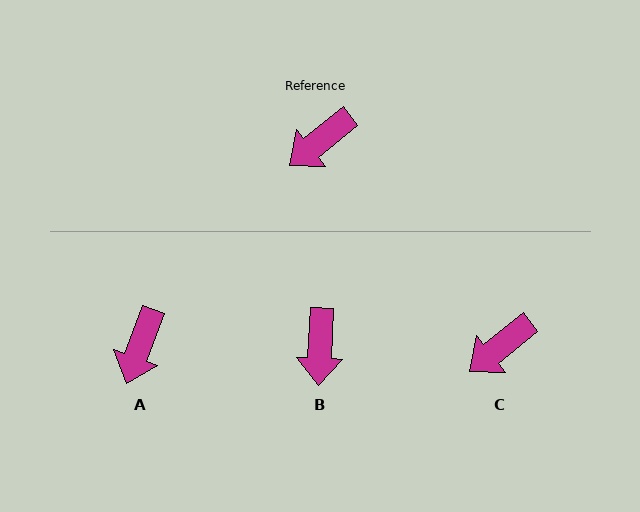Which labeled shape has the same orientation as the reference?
C.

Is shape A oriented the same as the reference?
No, it is off by about 31 degrees.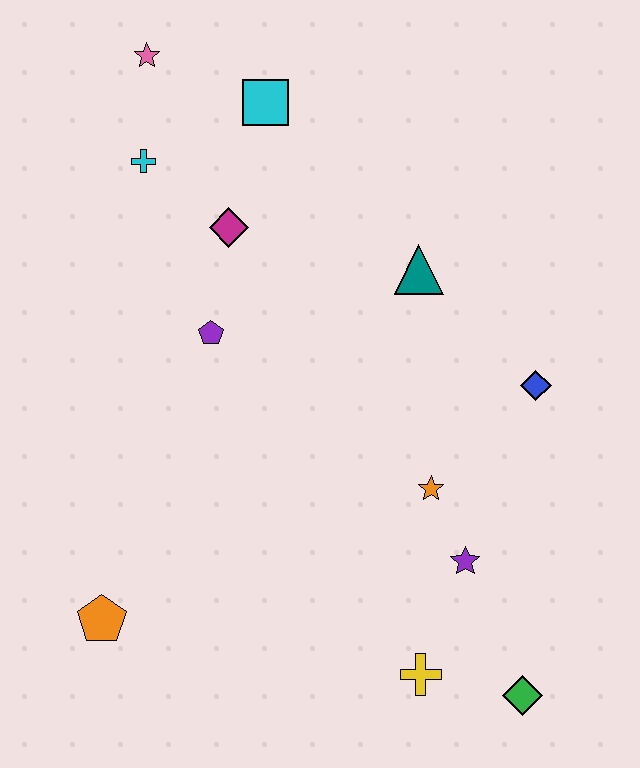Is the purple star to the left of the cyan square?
No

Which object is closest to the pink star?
The cyan cross is closest to the pink star.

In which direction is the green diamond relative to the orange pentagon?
The green diamond is to the right of the orange pentagon.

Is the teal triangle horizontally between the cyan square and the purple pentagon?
No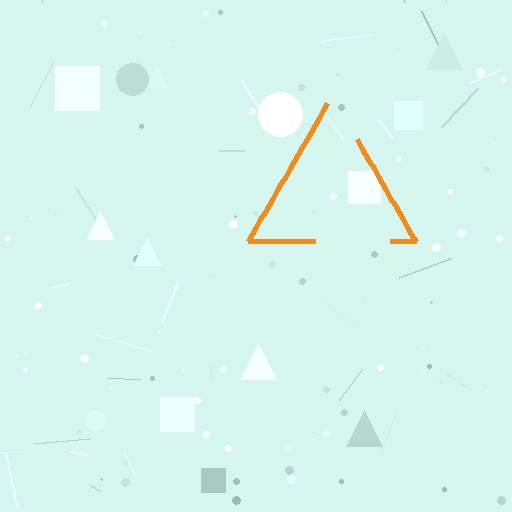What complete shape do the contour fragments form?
The contour fragments form a triangle.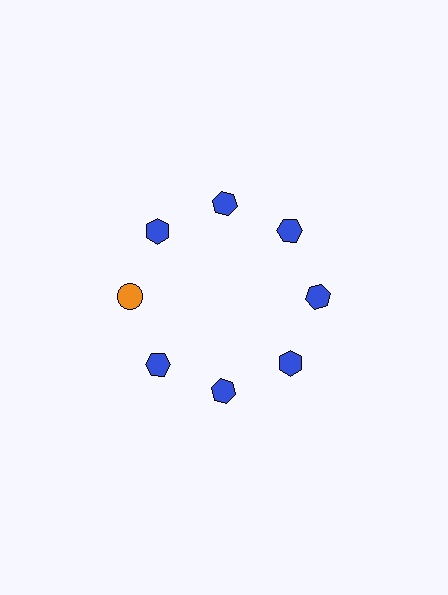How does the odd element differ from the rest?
It differs in both color (orange instead of blue) and shape (circle instead of hexagon).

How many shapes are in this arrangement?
There are 8 shapes arranged in a ring pattern.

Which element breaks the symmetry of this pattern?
The orange circle at roughly the 9 o'clock position breaks the symmetry. All other shapes are blue hexagons.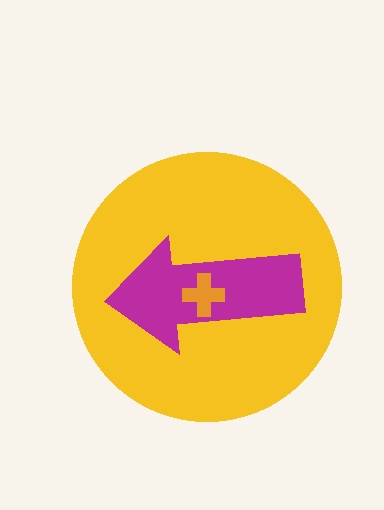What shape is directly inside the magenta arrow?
The orange cross.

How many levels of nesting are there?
3.